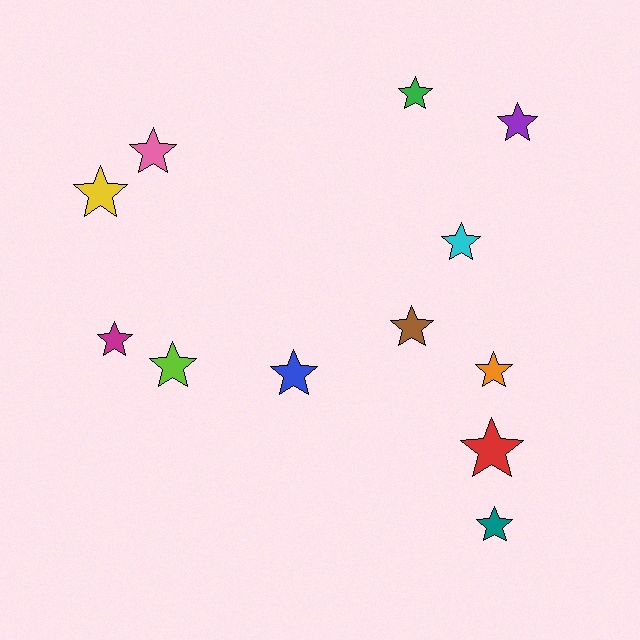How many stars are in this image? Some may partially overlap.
There are 12 stars.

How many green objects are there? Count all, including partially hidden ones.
There is 1 green object.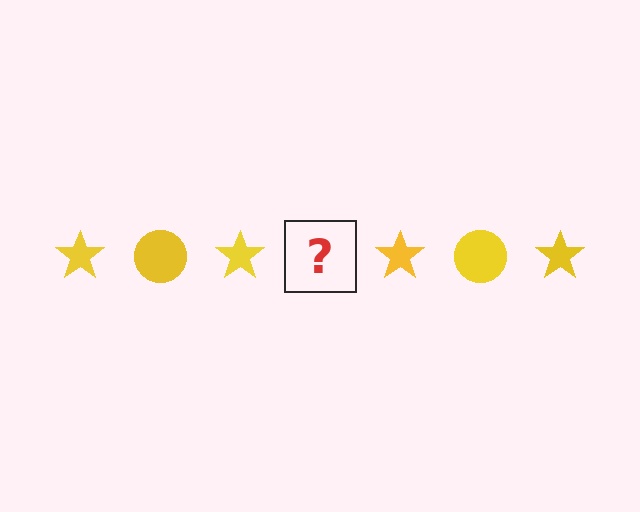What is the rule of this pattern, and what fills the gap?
The rule is that the pattern cycles through star, circle shapes in yellow. The gap should be filled with a yellow circle.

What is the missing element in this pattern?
The missing element is a yellow circle.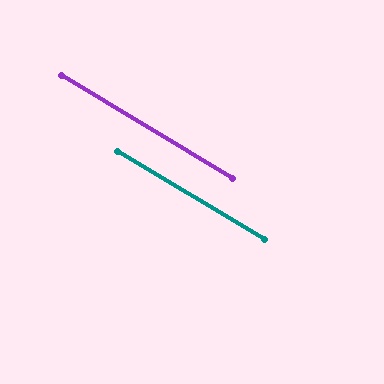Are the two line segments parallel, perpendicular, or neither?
Parallel — their directions differ by only 0.3°.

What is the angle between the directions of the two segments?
Approximately 0 degrees.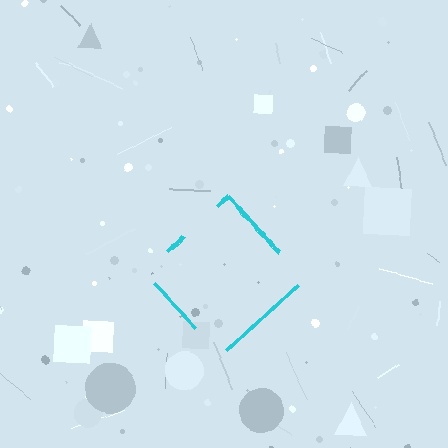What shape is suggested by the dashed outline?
The dashed outline suggests a diamond.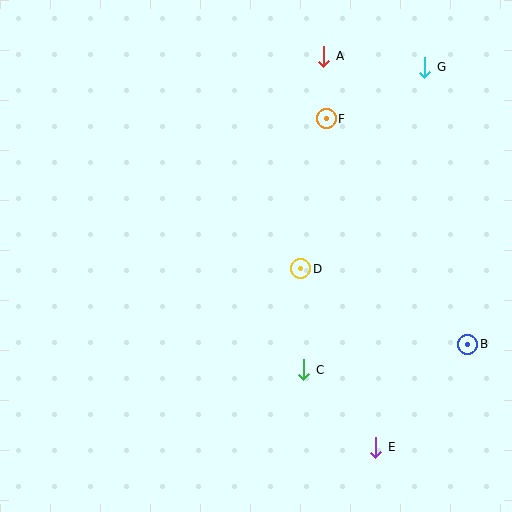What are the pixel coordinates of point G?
Point G is at (425, 67).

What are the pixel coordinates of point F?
Point F is at (326, 119).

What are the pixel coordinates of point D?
Point D is at (301, 269).